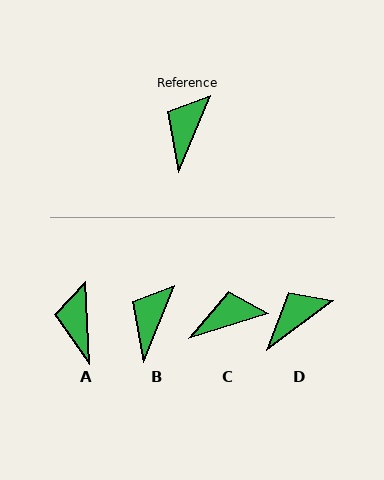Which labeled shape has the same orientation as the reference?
B.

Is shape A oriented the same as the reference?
No, it is off by about 25 degrees.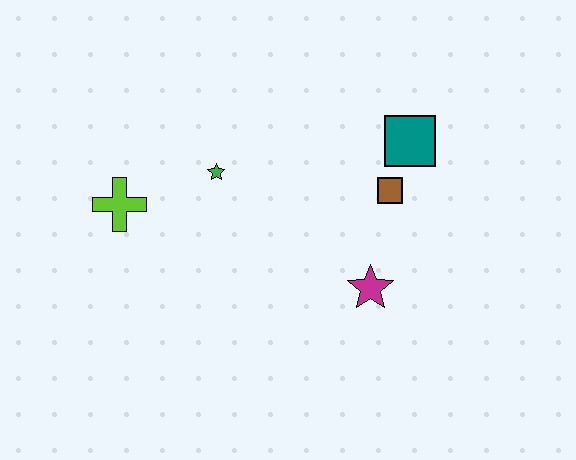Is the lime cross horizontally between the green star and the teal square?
No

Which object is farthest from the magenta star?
The lime cross is farthest from the magenta star.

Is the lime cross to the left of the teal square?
Yes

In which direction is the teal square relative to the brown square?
The teal square is above the brown square.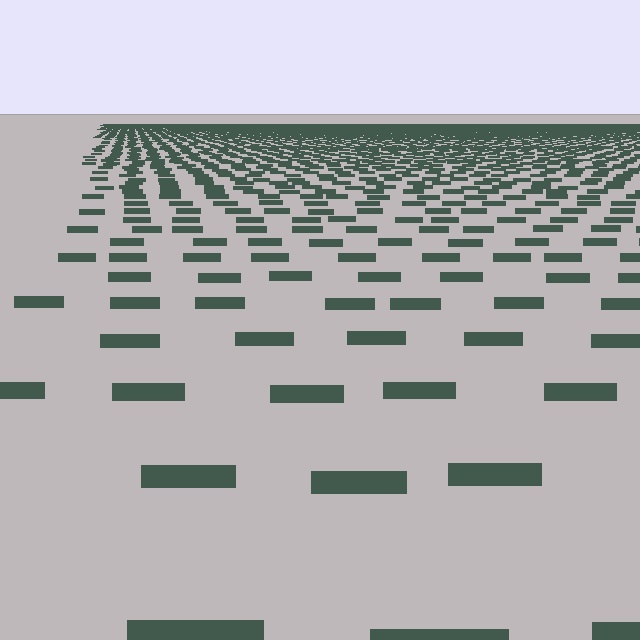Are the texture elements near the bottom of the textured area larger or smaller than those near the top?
Larger. Near the bottom, elements are closer to the viewer and appear at a bigger on-screen size.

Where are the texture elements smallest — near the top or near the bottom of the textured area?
Near the top.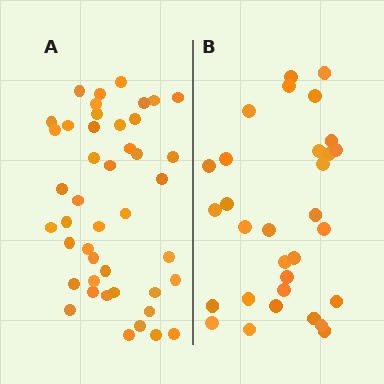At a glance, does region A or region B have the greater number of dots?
Region A (the left region) has more dots.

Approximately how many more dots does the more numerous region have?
Region A has approximately 15 more dots than region B.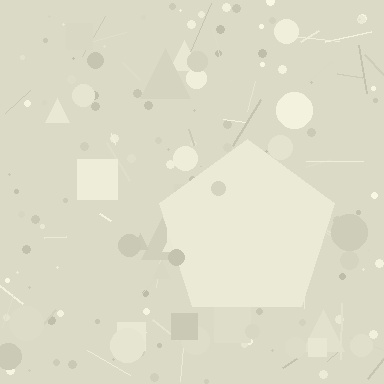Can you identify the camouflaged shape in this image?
The camouflaged shape is a pentagon.